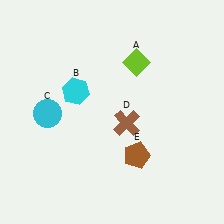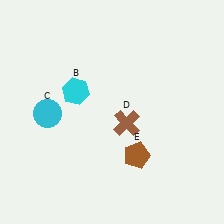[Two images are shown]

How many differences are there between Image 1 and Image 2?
There is 1 difference between the two images.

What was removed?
The lime diamond (A) was removed in Image 2.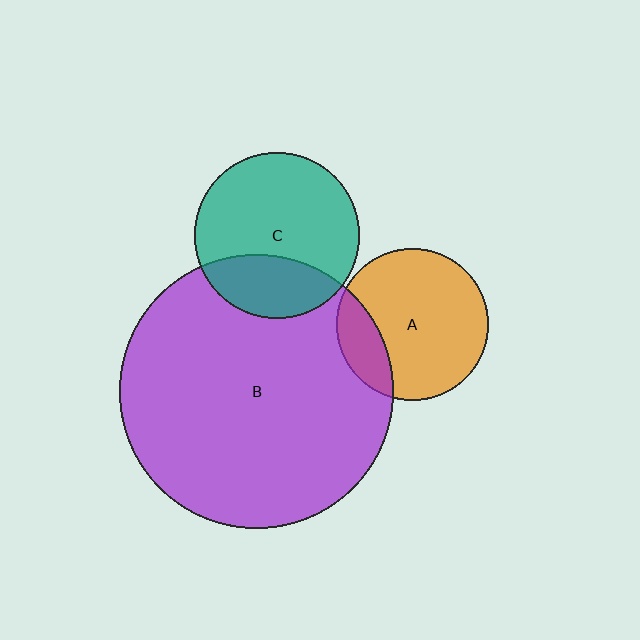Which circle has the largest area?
Circle B (purple).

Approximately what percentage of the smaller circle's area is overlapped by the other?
Approximately 20%.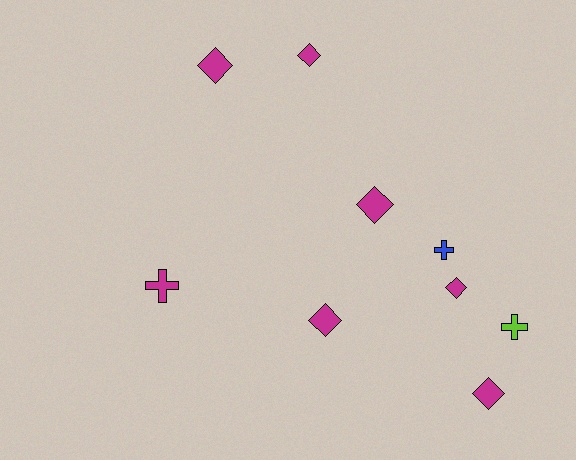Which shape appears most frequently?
Diamond, with 6 objects.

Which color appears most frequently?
Magenta, with 7 objects.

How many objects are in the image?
There are 9 objects.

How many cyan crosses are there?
There are no cyan crosses.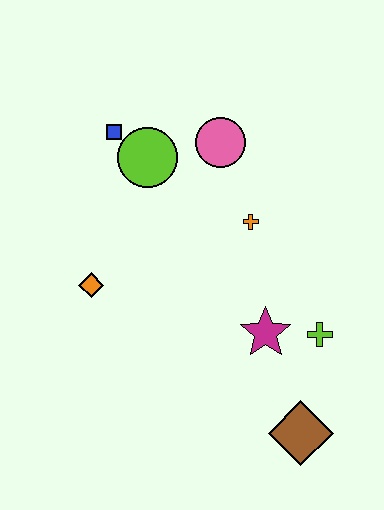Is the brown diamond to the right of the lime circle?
Yes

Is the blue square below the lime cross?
No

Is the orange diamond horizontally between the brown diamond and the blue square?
No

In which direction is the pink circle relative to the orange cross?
The pink circle is above the orange cross.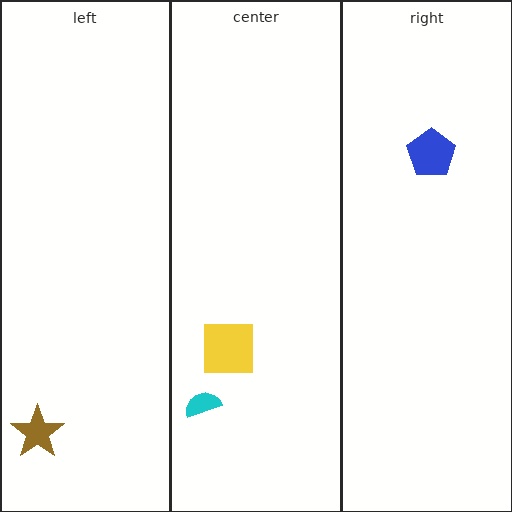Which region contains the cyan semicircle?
The center region.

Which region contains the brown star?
The left region.